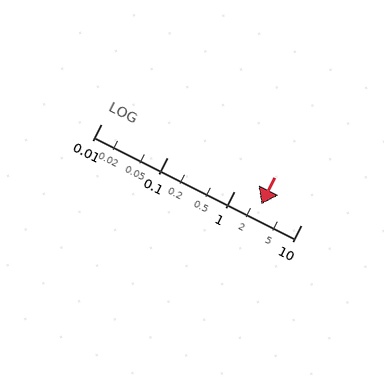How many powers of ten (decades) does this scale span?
The scale spans 3 decades, from 0.01 to 10.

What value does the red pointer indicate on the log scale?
The pointer indicates approximately 2.5.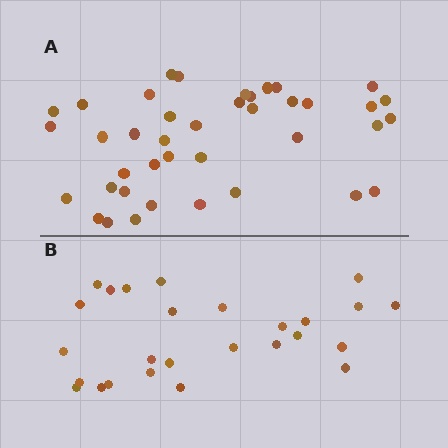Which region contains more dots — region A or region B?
Region A (the top region) has more dots.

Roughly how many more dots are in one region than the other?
Region A has approximately 15 more dots than region B.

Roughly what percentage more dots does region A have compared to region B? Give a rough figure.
About 55% more.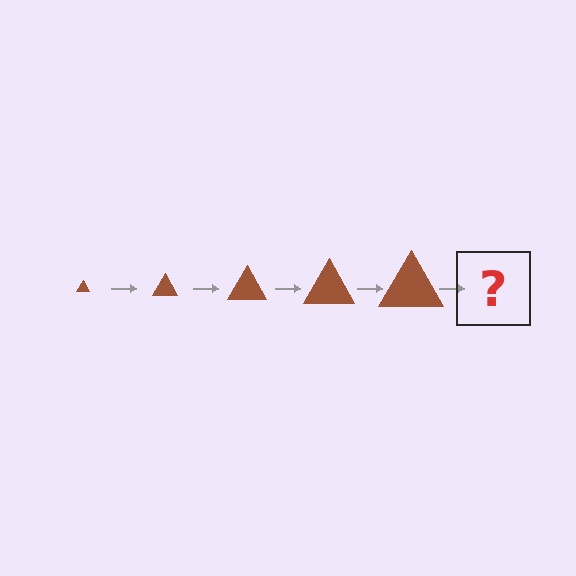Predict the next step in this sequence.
The next step is a brown triangle, larger than the previous one.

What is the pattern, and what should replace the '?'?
The pattern is that the triangle gets progressively larger each step. The '?' should be a brown triangle, larger than the previous one.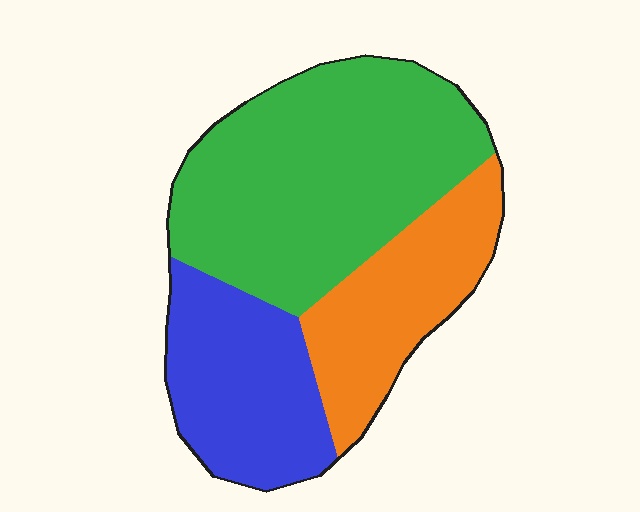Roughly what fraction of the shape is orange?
Orange takes up about one quarter (1/4) of the shape.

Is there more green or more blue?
Green.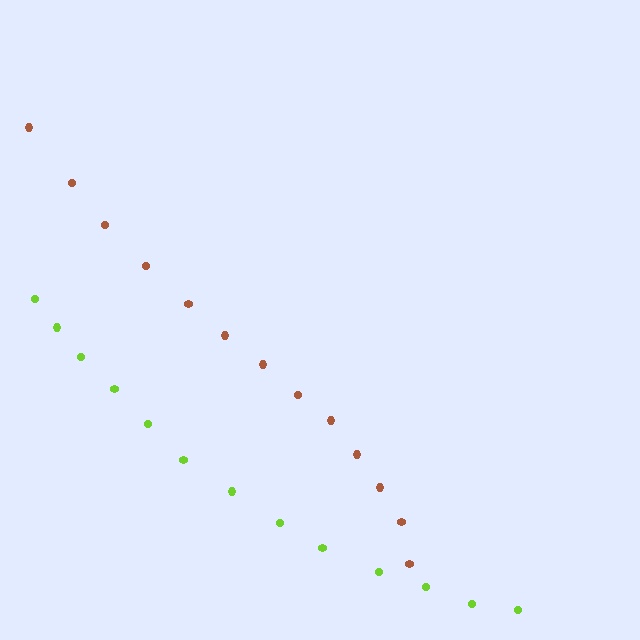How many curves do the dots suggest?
There are 2 distinct paths.